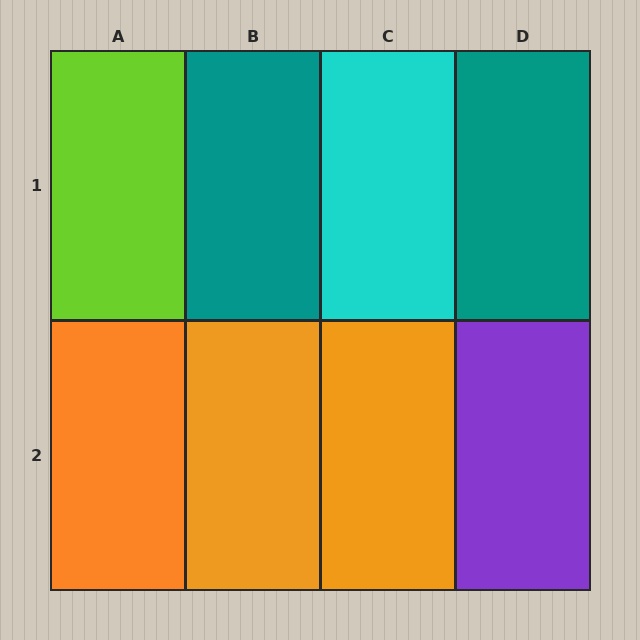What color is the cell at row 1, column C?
Cyan.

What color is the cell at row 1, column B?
Teal.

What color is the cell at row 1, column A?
Lime.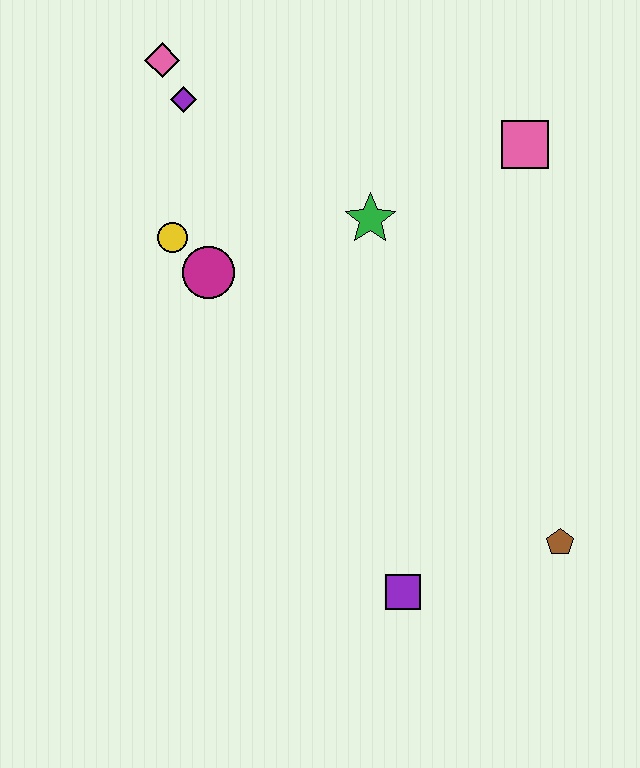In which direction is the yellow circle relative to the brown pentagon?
The yellow circle is to the left of the brown pentagon.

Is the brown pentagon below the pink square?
Yes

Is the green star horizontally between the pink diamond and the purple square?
Yes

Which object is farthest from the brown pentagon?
The pink diamond is farthest from the brown pentagon.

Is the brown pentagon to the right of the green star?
Yes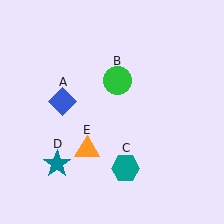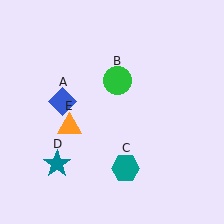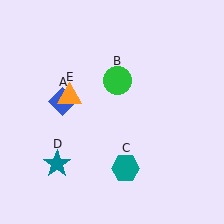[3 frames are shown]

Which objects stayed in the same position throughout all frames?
Blue diamond (object A) and green circle (object B) and teal hexagon (object C) and teal star (object D) remained stationary.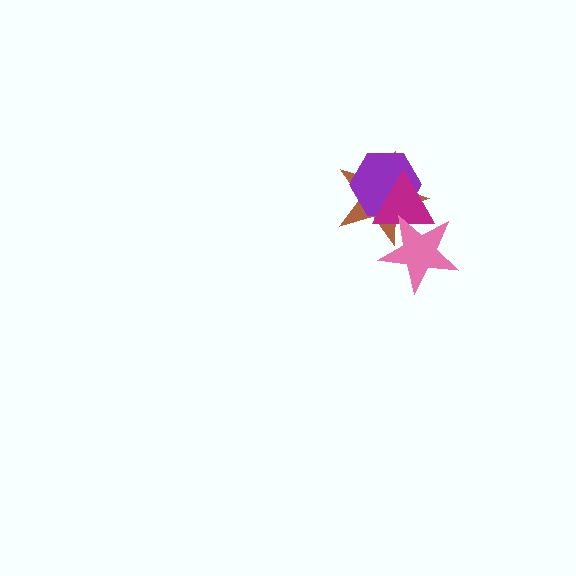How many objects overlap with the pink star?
2 objects overlap with the pink star.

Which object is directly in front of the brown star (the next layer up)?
The purple hexagon is directly in front of the brown star.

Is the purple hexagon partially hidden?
Yes, it is partially covered by another shape.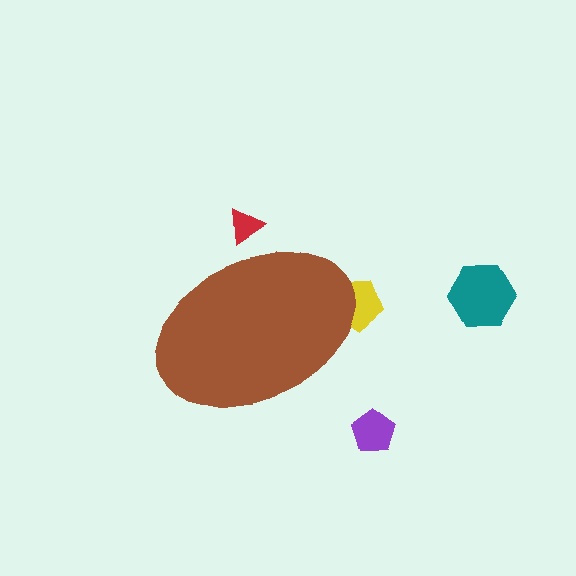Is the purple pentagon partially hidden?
No, the purple pentagon is fully visible.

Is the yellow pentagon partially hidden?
Yes, the yellow pentagon is partially hidden behind the brown ellipse.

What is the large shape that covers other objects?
A brown ellipse.